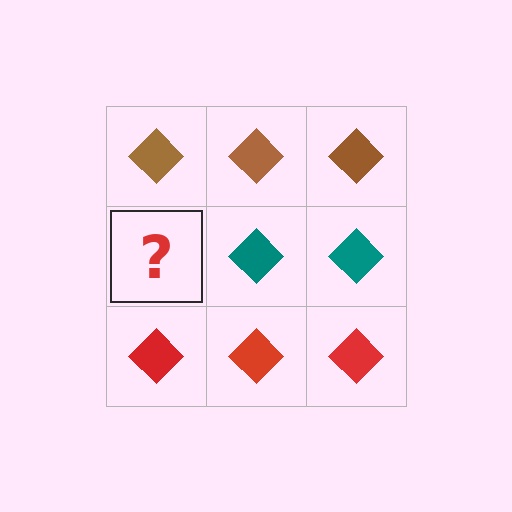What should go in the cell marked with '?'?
The missing cell should contain a teal diamond.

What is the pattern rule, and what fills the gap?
The rule is that each row has a consistent color. The gap should be filled with a teal diamond.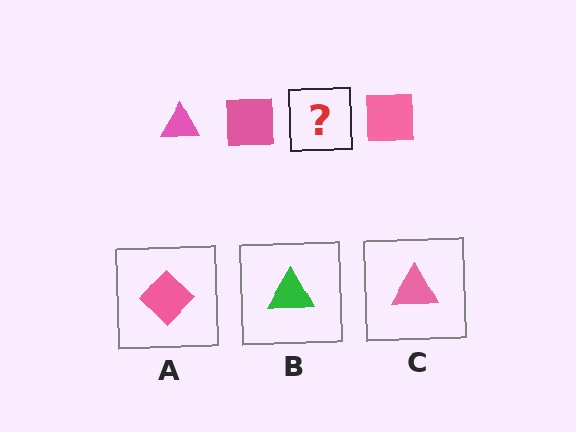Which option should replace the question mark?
Option C.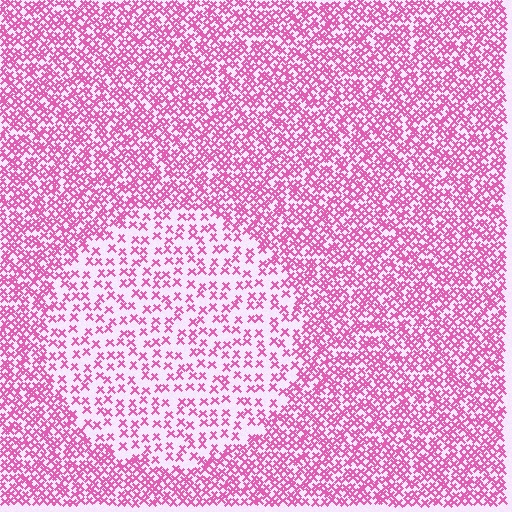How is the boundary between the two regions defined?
The boundary is defined by a change in element density (approximately 2.2x ratio). All elements are the same color, size, and shape.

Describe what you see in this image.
The image contains small pink elements arranged at two different densities. A circle-shaped region is visible where the elements are less densely packed than the surrounding area.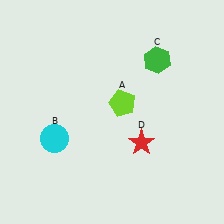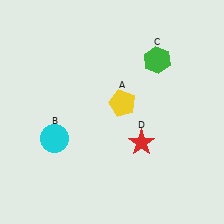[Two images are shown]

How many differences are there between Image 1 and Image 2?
There is 1 difference between the two images.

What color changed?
The pentagon (A) changed from lime in Image 1 to yellow in Image 2.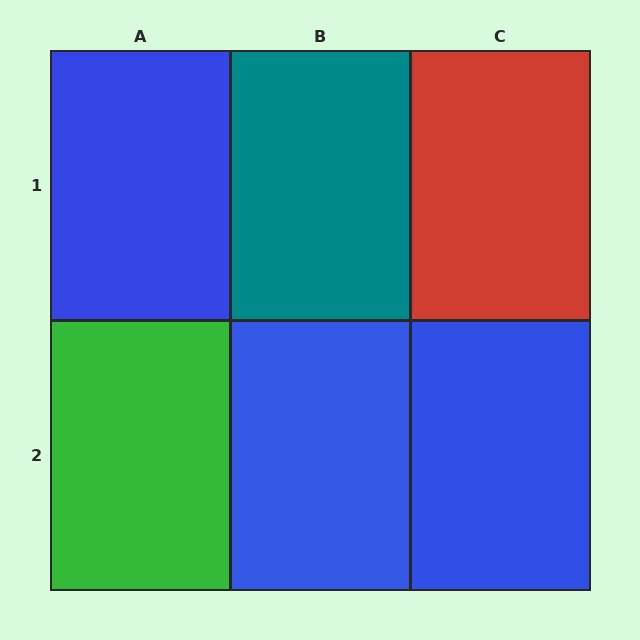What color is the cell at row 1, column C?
Red.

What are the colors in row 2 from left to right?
Green, blue, blue.